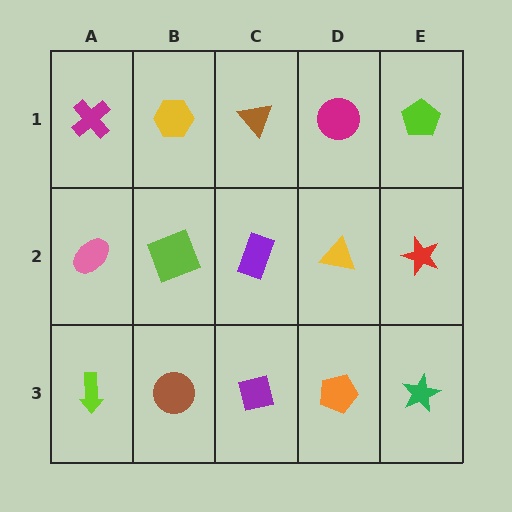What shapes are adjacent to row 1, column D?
A yellow triangle (row 2, column D), a brown triangle (row 1, column C), a lime pentagon (row 1, column E).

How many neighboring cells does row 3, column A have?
2.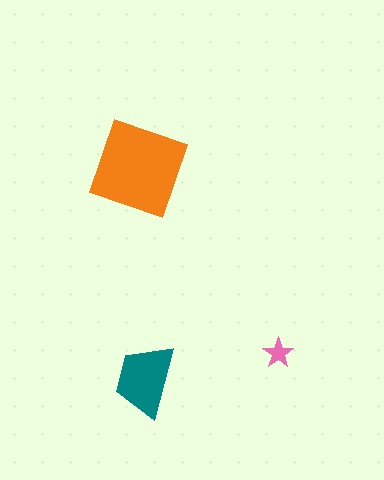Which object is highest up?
The orange diamond is topmost.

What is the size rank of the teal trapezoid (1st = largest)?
2nd.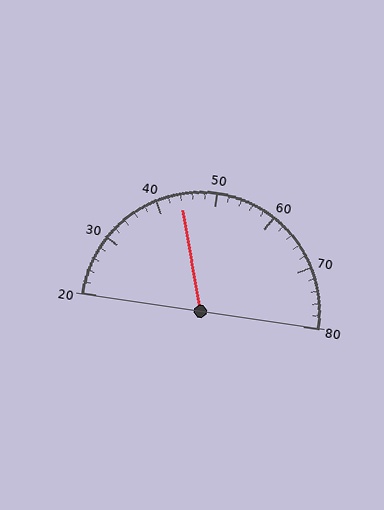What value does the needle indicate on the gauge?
The needle indicates approximately 44.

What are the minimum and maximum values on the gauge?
The gauge ranges from 20 to 80.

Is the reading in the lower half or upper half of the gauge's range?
The reading is in the lower half of the range (20 to 80).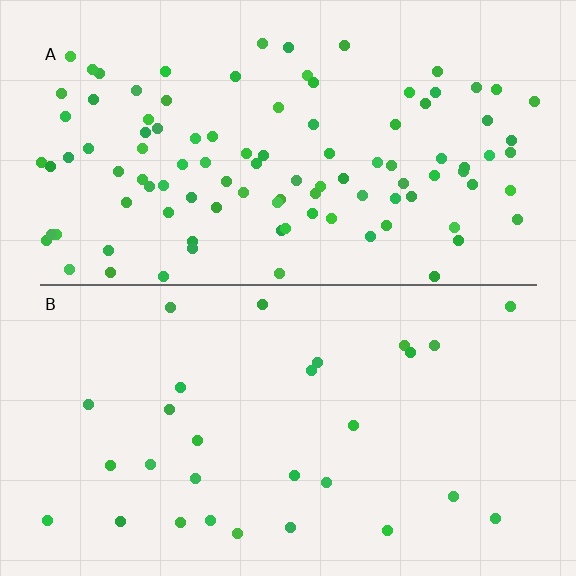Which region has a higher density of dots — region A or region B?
A (the top).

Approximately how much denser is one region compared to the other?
Approximately 3.5× — region A over region B.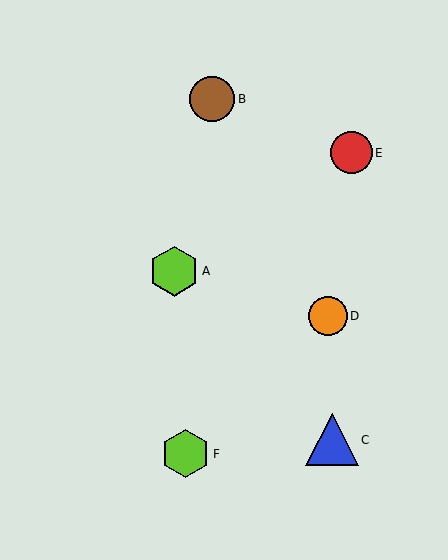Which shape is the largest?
The blue triangle (labeled C) is the largest.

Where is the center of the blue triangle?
The center of the blue triangle is at (332, 440).